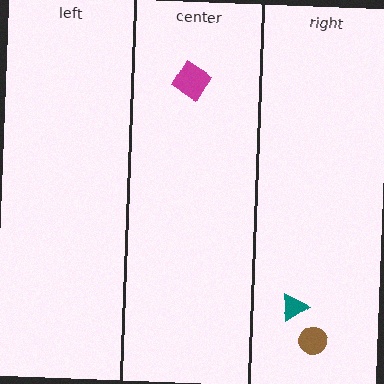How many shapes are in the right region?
2.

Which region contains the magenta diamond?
The center region.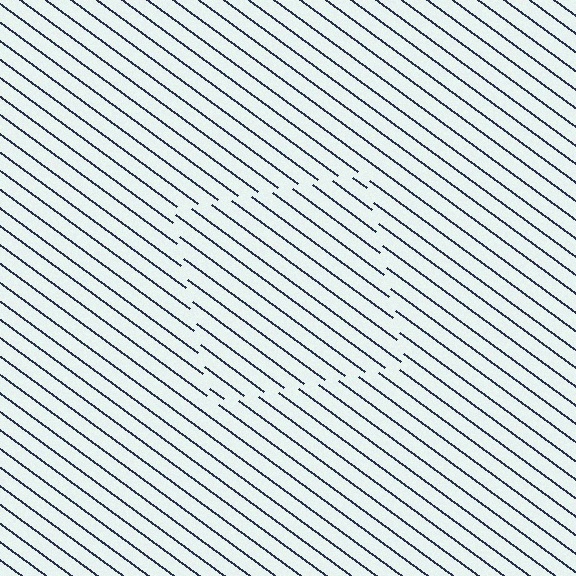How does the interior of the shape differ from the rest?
The interior of the shape contains the same grating, shifted by half a period — the contour is defined by the phase discontinuity where line-ends from the inner and outer gratings abut.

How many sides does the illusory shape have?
4 sides — the line-ends trace a square.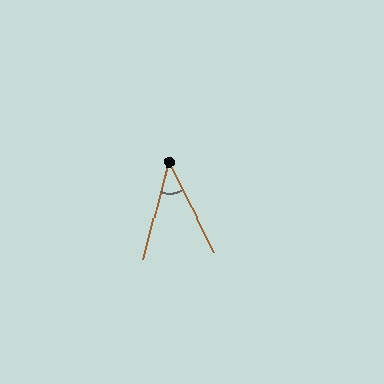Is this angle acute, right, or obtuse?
It is acute.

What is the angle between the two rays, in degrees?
Approximately 41 degrees.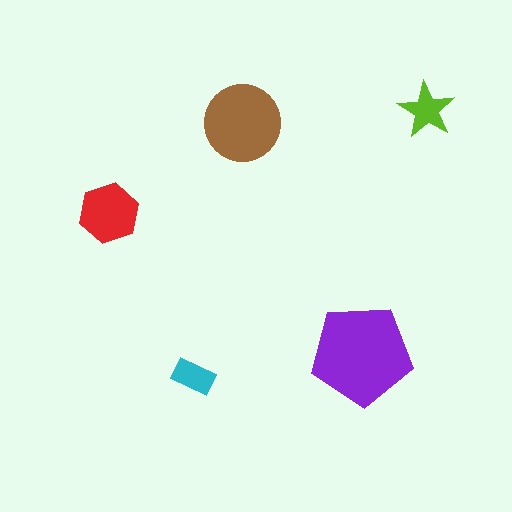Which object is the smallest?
The cyan rectangle.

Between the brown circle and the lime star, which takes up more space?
The brown circle.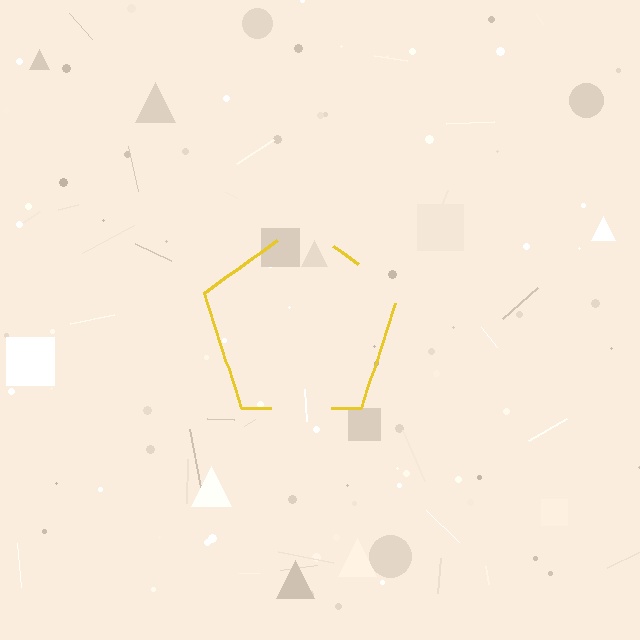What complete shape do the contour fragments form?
The contour fragments form a pentagon.